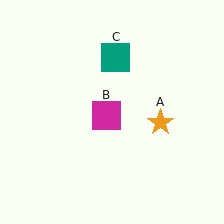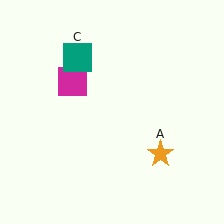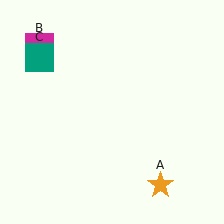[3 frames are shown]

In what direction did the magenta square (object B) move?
The magenta square (object B) moved up and to the left.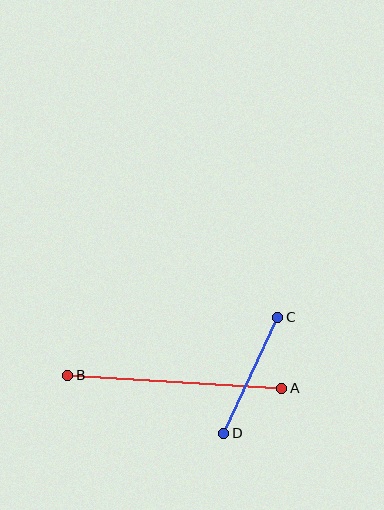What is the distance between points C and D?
The distance is approximately 128 pixels.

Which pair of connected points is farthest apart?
Points A and B are farthest apart.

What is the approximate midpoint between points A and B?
The midpoint is at approximately (175, 382) pixels.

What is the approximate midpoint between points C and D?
The midpoint is at approximately (251, 375) pixels.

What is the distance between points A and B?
The distance is approximately 214 pixels.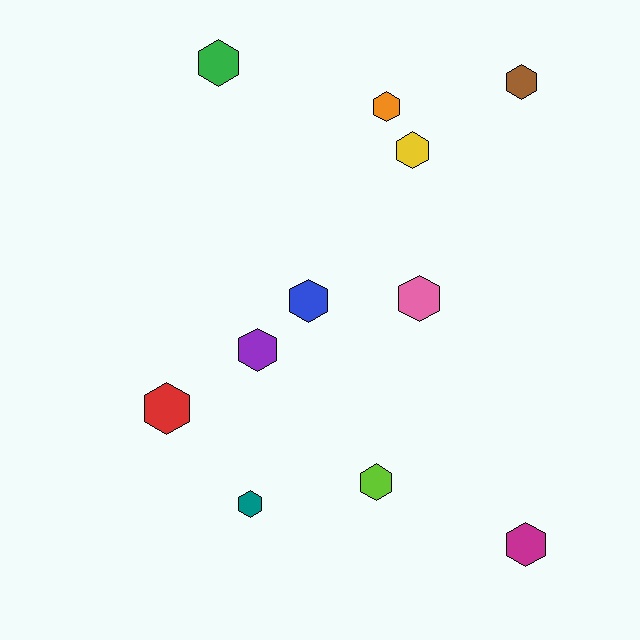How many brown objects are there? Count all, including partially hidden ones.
There is 1 brown object.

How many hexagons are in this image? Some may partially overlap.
There are 11 hexagons.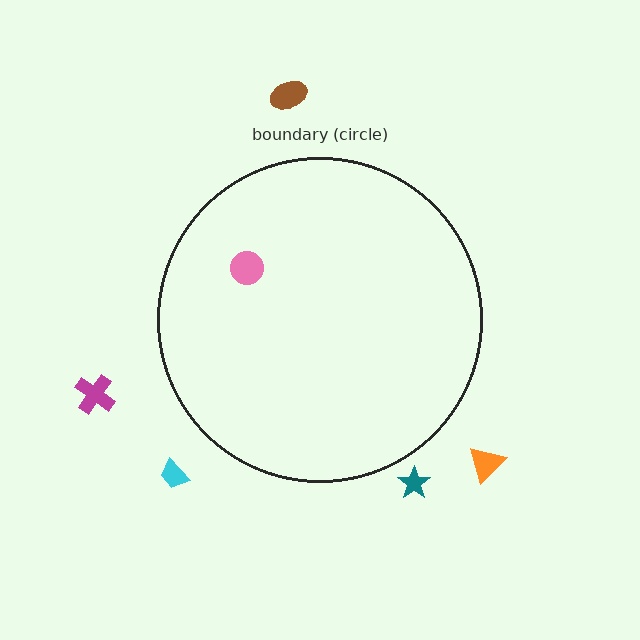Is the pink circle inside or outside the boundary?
Inside.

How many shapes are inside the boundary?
1 inside, 5 outside.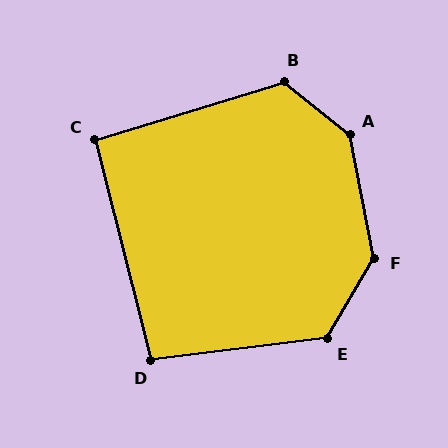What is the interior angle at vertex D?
Approximately 97 degrees (obtuse).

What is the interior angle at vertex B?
Approximately 124 degrees (obtuse).